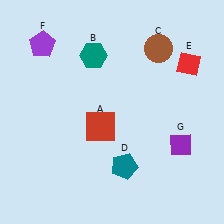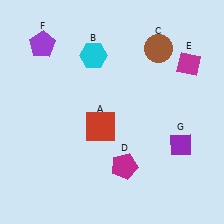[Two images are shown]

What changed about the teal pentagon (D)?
In Image 1, D is teal. In Image 2, it changed to magenta.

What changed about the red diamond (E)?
In Image 1, E is red. In Image 2, it changed to magenta.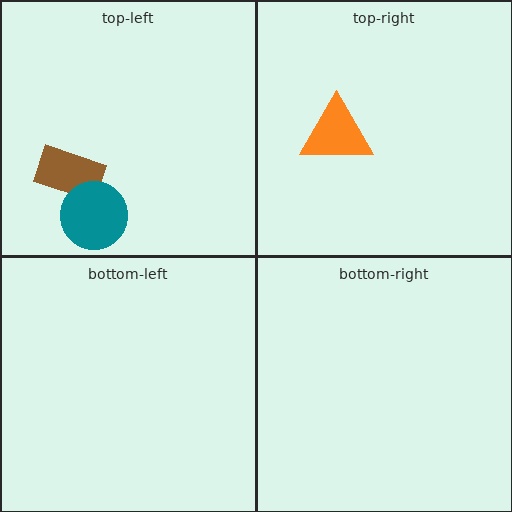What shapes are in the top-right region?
The orange triangle.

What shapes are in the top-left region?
The brown rectangle, the teal circle.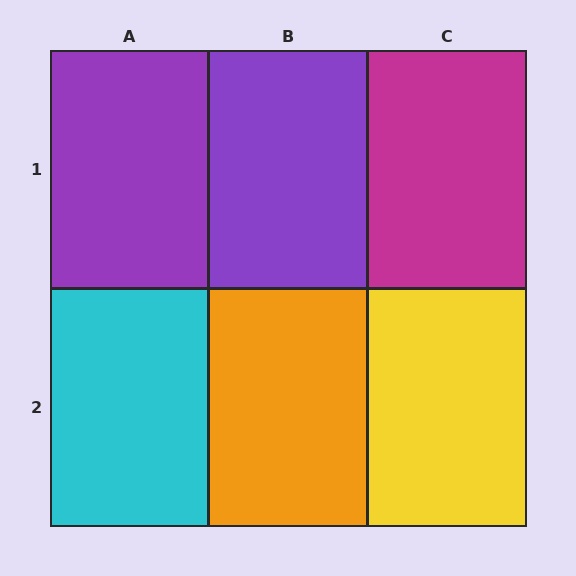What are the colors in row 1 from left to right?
Purple, purple, magenta.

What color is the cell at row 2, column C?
Yellow.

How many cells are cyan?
1 cell is cyan.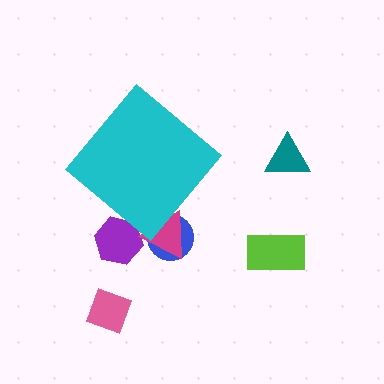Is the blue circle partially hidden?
Yes, the blue circle is partially hidden behind the cyan diamond.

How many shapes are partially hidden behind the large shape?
3 shapes are partially hidden.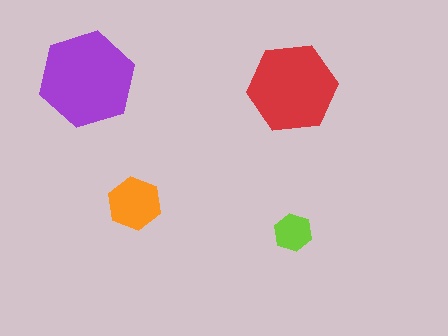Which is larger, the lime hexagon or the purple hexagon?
The purple one.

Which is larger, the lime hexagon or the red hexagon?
The red one.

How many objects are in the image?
There are 4 objects in the image.